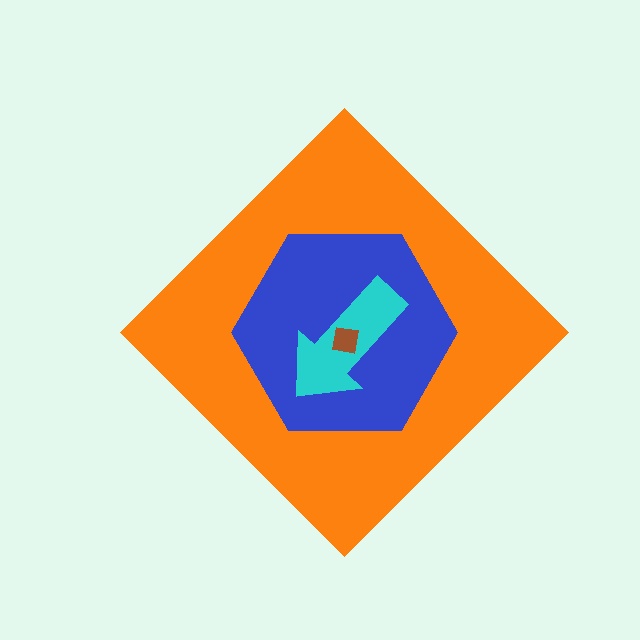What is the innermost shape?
The brown square.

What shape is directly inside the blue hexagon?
The cyan arrow.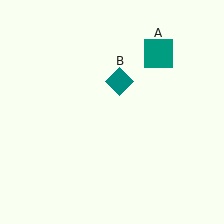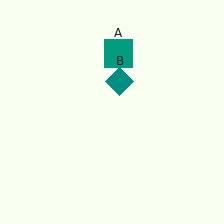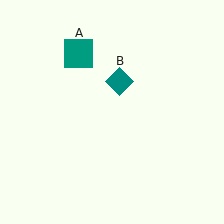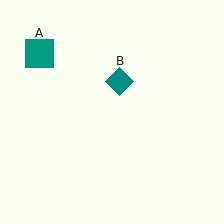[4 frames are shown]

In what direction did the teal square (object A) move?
The teal square (object A) moved left.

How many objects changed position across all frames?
1 object changed position: teal square (object A).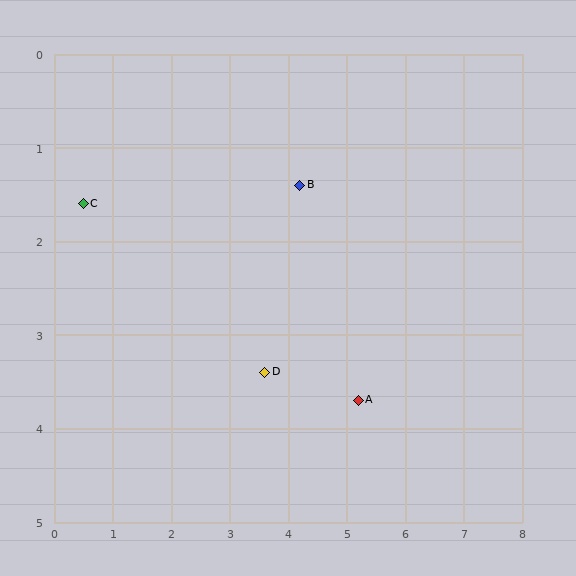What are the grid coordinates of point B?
Point B is at approximately (4.2, 1.4).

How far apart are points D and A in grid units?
Points D and A are about 1.6 grid units apart.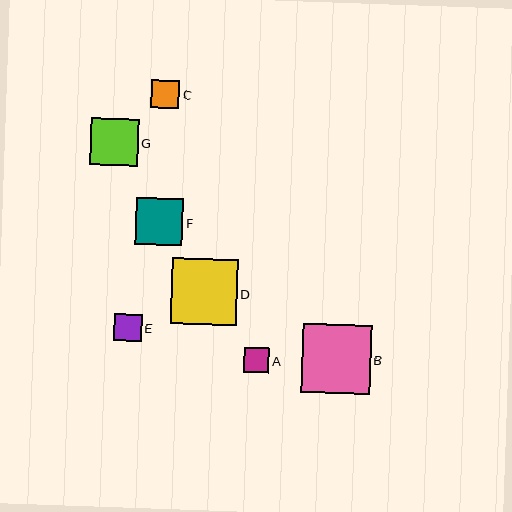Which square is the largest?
Square B is the largest with a size of approximately 68 pixels.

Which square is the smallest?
Square A is the smallest with a size of approximately 26 pixels.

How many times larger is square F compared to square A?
Square F is approximately 1.8 times the size of square A.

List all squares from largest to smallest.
From largest to smallest: B, D, G, F, C, E, A.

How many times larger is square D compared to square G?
Square D is approximately 1.4 times the size of square G.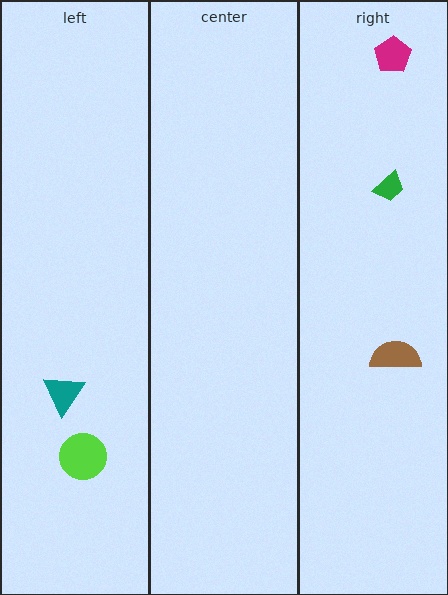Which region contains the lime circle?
The left region.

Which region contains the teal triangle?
The left region.